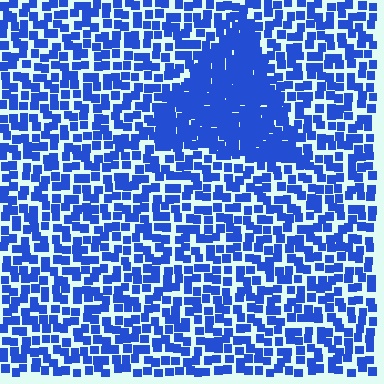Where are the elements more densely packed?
The elements are more densely packed inside the triangle boundary.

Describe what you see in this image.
The image contains small blue elements arranged at two different densities. A triangle-shaped region is visible where the elements are more densely packed than the surrounding area.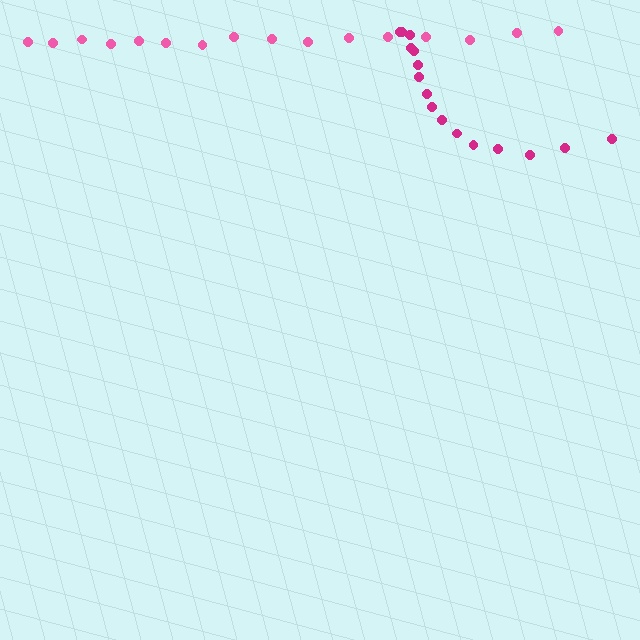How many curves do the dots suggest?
There are 2 distinct paths.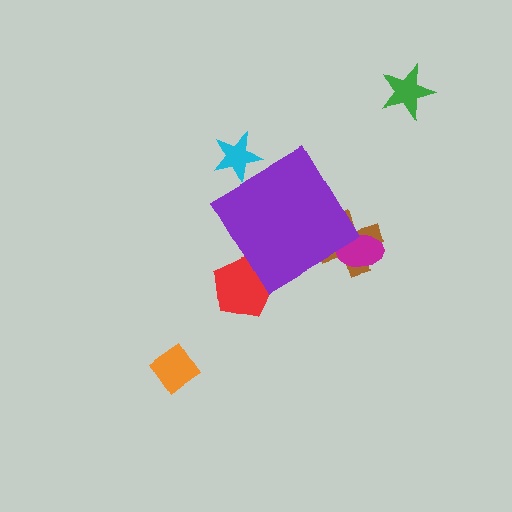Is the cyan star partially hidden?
Yes, the cyan star is partially hidden behind the purple diamond.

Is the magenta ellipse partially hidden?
Yes, the magenta ellipse is partially hidden behind the purple diamond.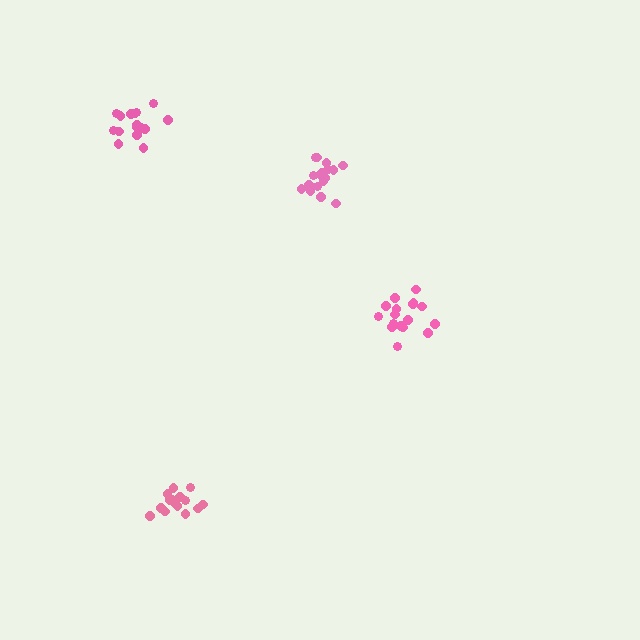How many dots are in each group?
Group 1: 16 dots, Group 2: 17 dots, Group 3: 17 dots, Group 4: 15 dots (65 total).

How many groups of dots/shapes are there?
There are 4 groups.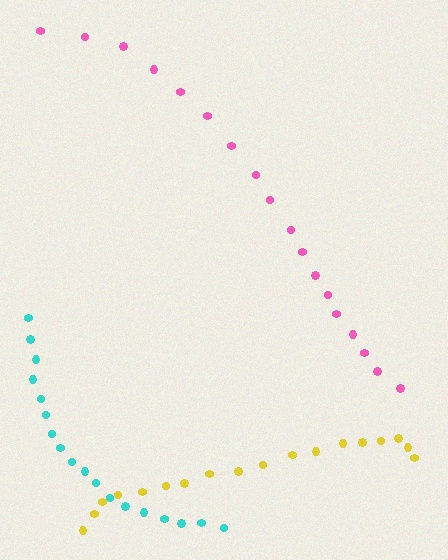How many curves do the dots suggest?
There are 3 distinct paths.